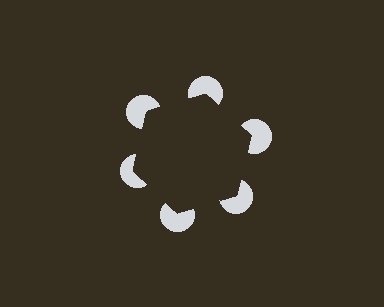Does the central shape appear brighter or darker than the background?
It typically appears slightly darker than the background, even though no actual brightness change is drawn.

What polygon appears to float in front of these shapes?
An illusory hexagon — its edges are inferred from the aligned wedge cuts in the pac-man discs, not physically drawn.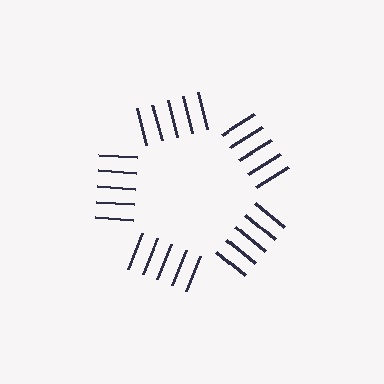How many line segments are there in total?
25 — 5 along each of the 5 edges.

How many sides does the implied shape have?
5 sides — the line-ends trace a pentagon.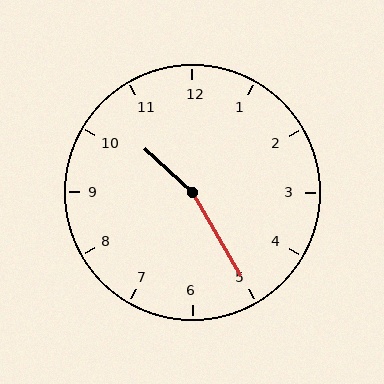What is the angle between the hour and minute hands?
Approximately 162 degrees.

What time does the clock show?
10:25.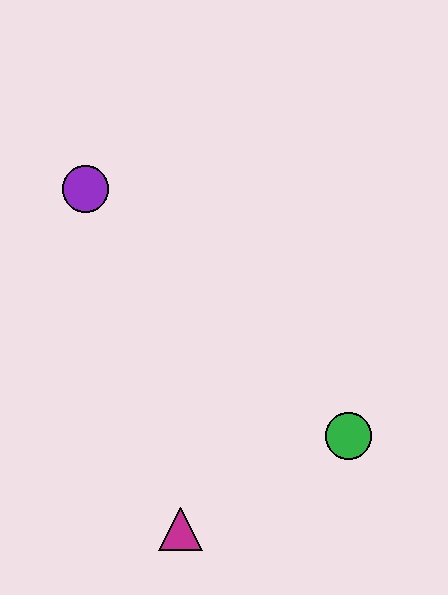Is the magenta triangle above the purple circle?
No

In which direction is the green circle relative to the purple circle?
The green circle is to the right of the purple circle.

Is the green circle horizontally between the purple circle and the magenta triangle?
No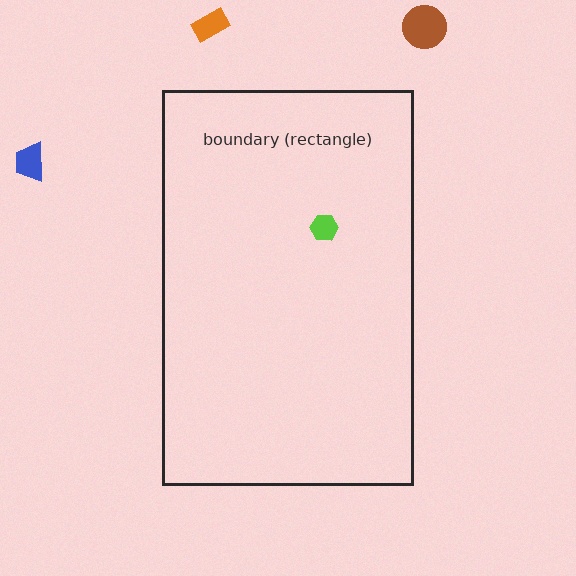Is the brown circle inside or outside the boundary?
Outside.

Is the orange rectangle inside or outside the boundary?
Outside.